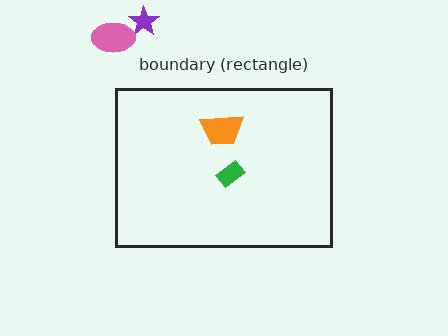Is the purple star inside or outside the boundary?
Outside.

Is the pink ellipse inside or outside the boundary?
Outside.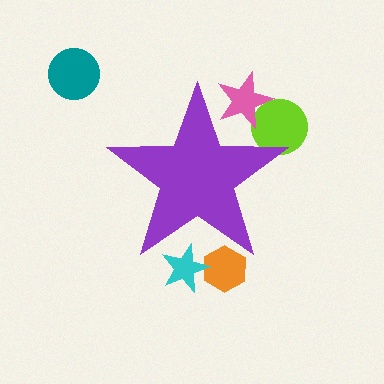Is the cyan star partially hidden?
Yes, the cyan star is partially hidden behind the purple star.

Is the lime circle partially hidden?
Yes, the lime circle is partially hidden behind the purple star.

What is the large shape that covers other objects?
A purple star.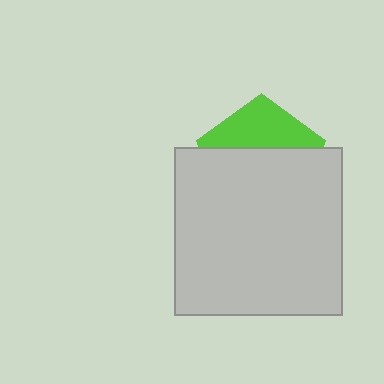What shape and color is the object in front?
The object in front is a light gray square.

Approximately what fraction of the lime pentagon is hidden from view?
Roughly 64% of the lime pentagon is hidden behind the light gray square.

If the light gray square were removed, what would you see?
You would see the complete lime pentagon.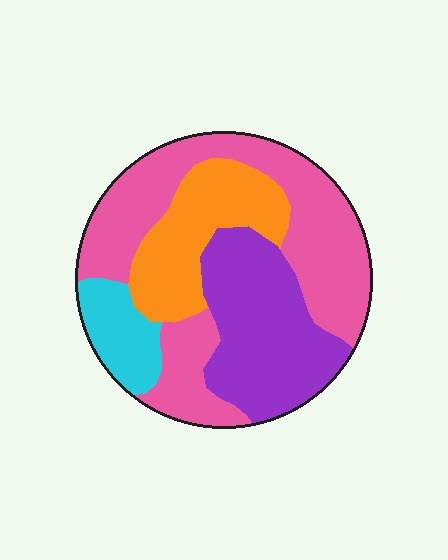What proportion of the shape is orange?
Orange takes up between a sixth and a third of the shape.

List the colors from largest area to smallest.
From largest to smallest: pink, purple, orange, cyan.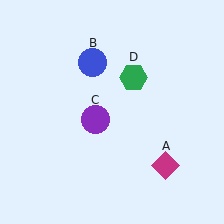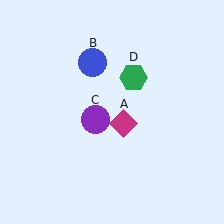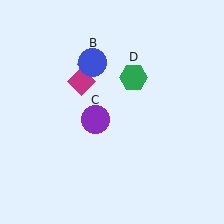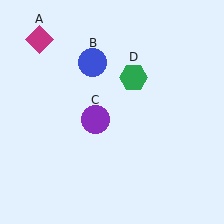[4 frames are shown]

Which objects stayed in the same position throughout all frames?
Blue circle (object B) and purple circle (object C) and green hexagon (object D) remained stationary.